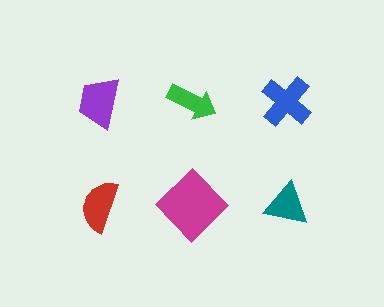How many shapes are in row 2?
3 shapes.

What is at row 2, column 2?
A magenta diamond.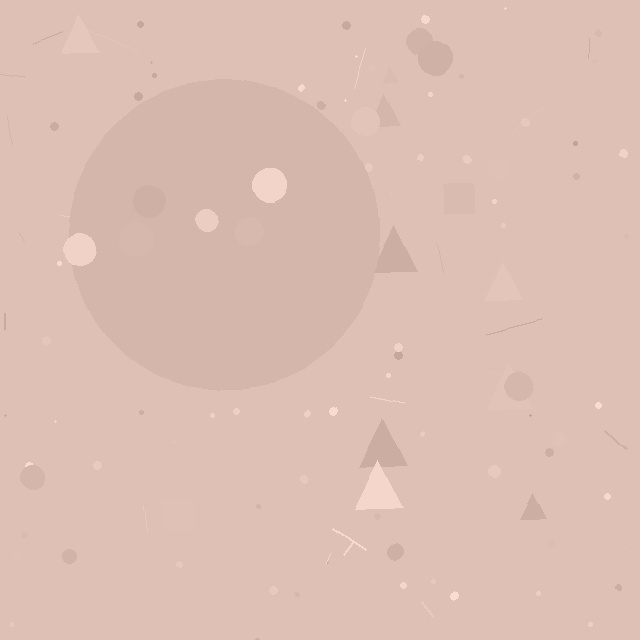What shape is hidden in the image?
A circle is hidden in the image.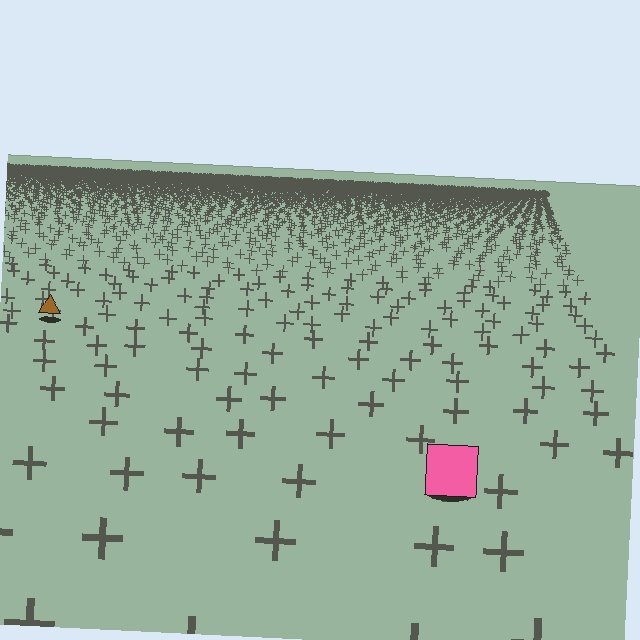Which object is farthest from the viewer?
The brown triangle is farthest from the viewer. It appears smaller and the ground texture around it is denser.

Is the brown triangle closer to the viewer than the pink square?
No. The pink square is closer — you can tell from the texture gradient: the ground texture is coarser near it.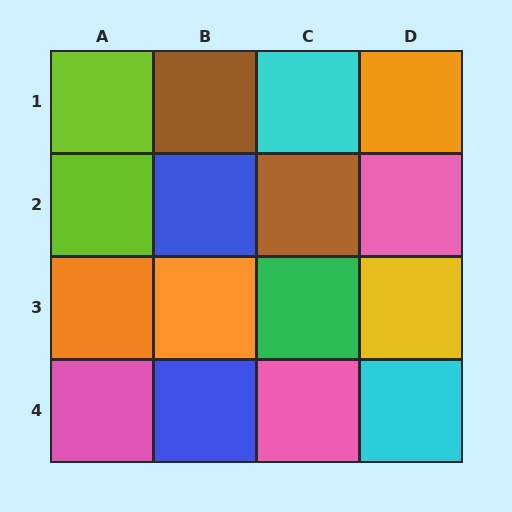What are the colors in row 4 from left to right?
Pink, blue, pink, cyan.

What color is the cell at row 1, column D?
Orange.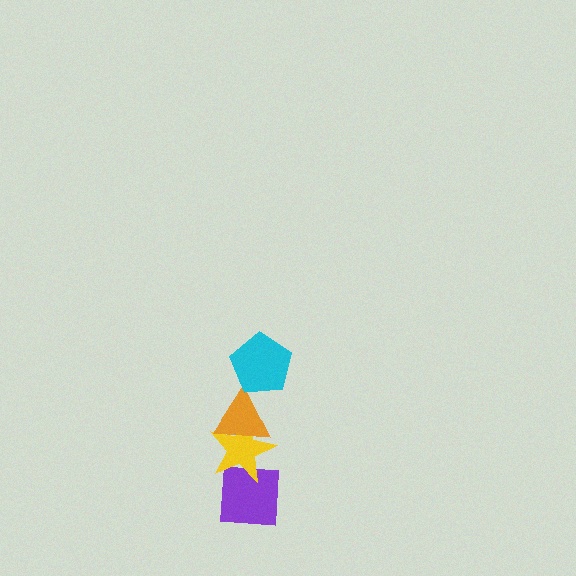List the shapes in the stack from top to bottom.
From top to bottom: the cyan pentagon, the orange triangle, the yellow star, the purple square.